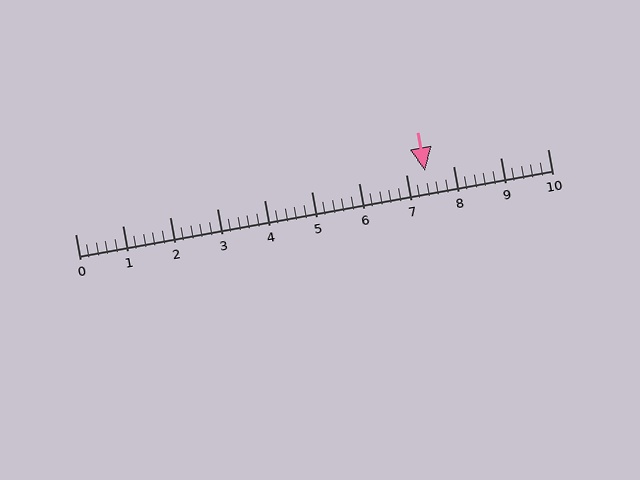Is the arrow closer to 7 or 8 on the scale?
The arrow is closer to 7.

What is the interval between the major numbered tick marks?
The major tick marks are spaced 1 units apart.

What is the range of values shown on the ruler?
The ruler shows values from 0 to 10.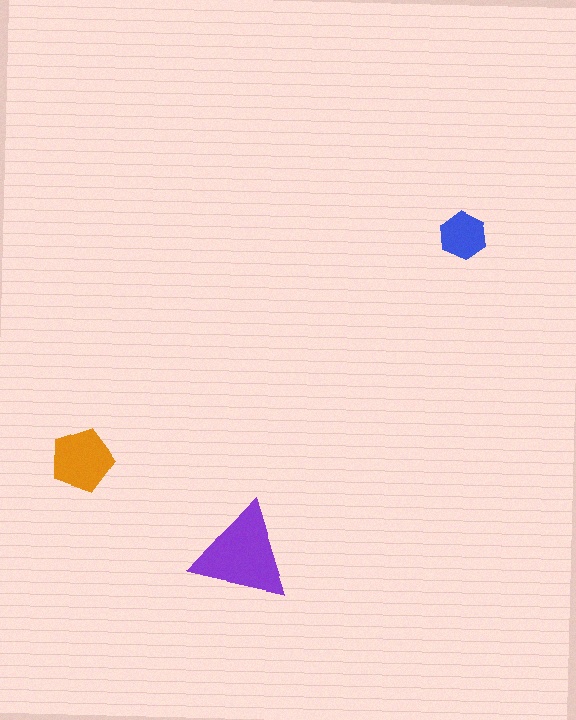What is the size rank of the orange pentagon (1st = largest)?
2nd.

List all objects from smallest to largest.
The blue hexagon, the orange pentagon, the purple triangle.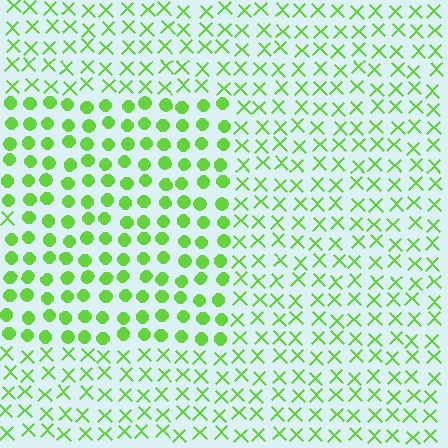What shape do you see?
I see a rectangle.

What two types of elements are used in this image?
The image uses circles inside the rectangle region and X marks outside it.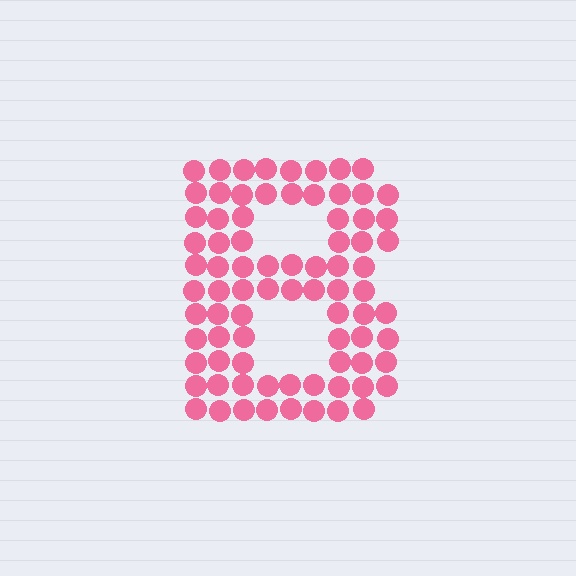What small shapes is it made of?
It is made of small circles.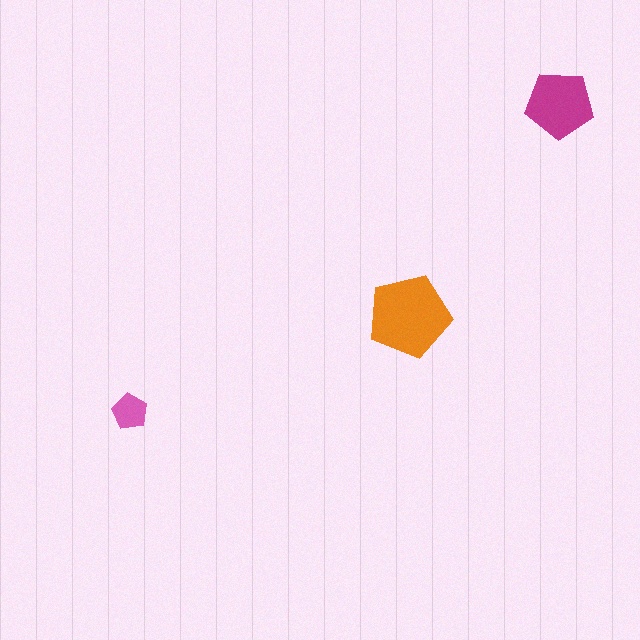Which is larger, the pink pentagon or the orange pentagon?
The orange one.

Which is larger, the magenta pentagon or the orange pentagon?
The orange one.